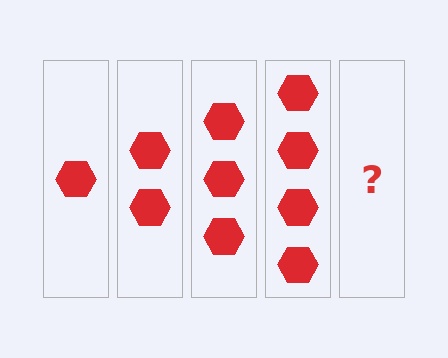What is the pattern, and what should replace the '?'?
The pattern is that each step adds one more hexagon. The '?' should be 5 hexagons.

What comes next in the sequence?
The next element should be 5 hexagons.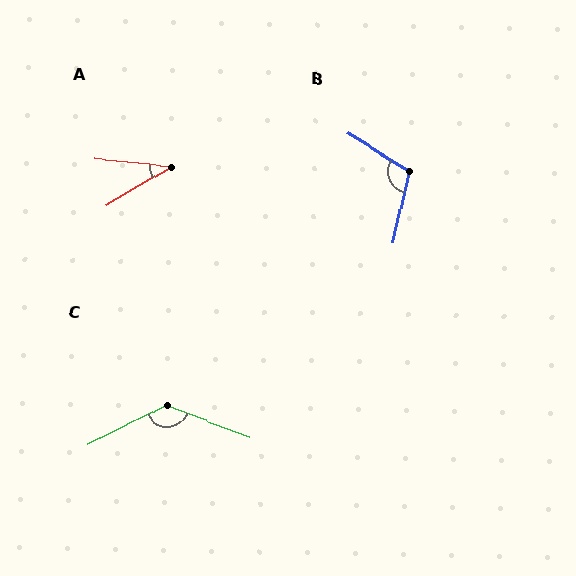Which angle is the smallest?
A, at approximately 35 degrees.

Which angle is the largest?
C, at approximately 133 degrees.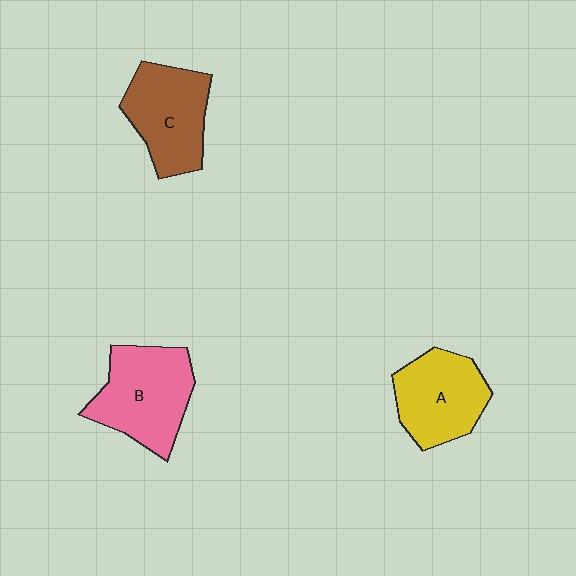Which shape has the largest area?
Shape B (pink).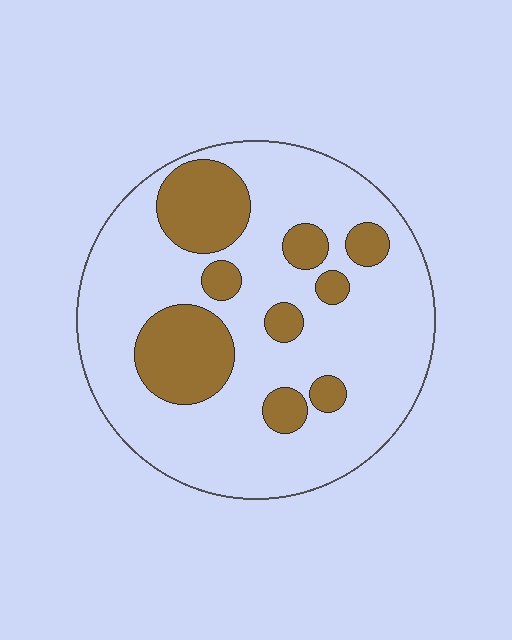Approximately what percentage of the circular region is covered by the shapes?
Approximately 25%.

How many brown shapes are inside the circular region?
9.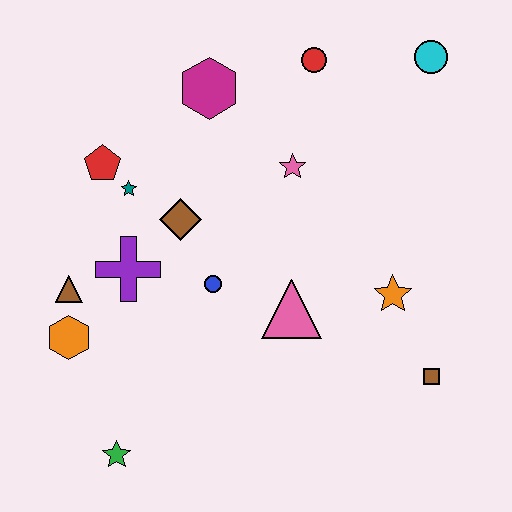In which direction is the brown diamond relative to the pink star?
The brown diamond is to the left of the pink star.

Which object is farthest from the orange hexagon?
The cyan circle is farthest from the orange hexagon.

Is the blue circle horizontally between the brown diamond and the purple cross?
No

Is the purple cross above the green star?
Yes